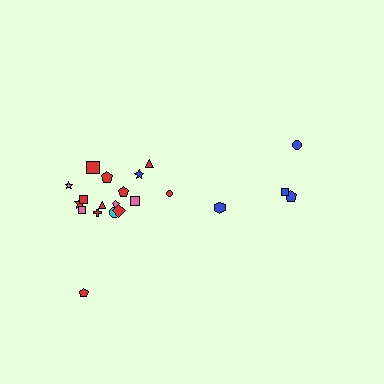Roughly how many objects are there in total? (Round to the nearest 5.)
Roughly 20 objects in total.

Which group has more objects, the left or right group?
The left group.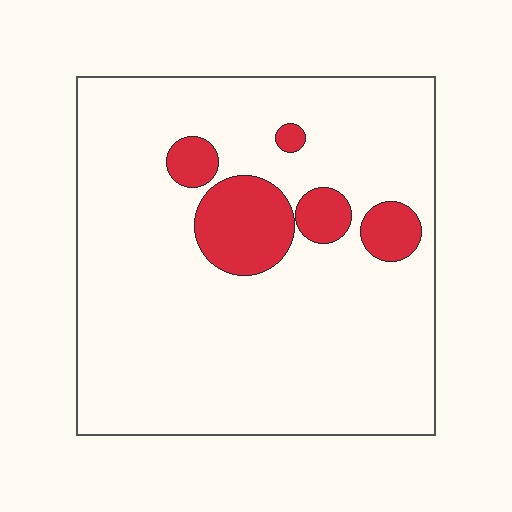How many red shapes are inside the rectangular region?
5.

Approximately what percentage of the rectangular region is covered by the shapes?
Approximately 15%.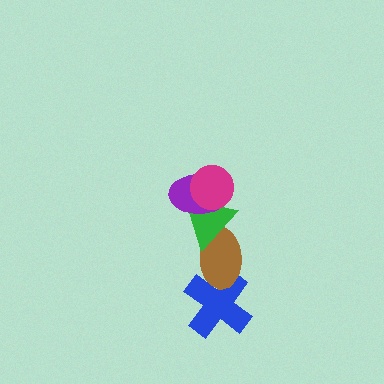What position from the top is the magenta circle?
The magenta circle is 1st from the top.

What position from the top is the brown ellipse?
The brown ellipse is 4th from the top.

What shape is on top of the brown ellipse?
The green triangle is on top of the brown ellipse.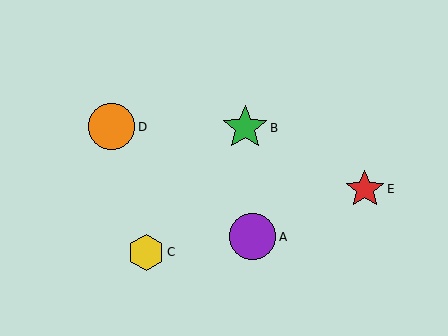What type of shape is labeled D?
Shape D is an orange circle.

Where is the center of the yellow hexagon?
The center of the yellow hexagon is at (146, 252).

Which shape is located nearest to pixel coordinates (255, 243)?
The purple circle (labeled A) at (253, 237) is nearest to that location.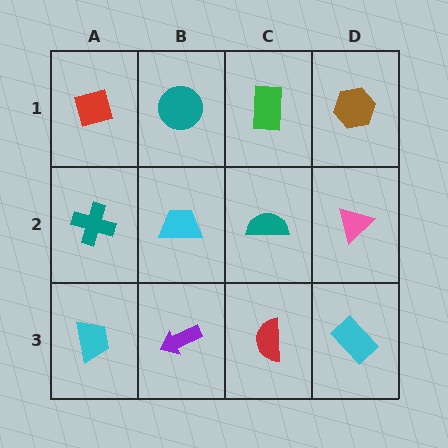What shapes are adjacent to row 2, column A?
A red diamond (row 1, column A), a cyan trapezoid (row 3, column A), a cyan trapezoid (row 2, column B).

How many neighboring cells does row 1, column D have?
2.